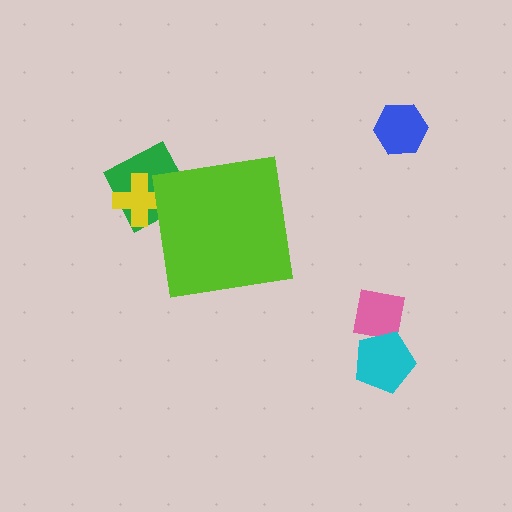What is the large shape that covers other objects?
A lime square.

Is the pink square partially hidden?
No, the pink square is fully visible.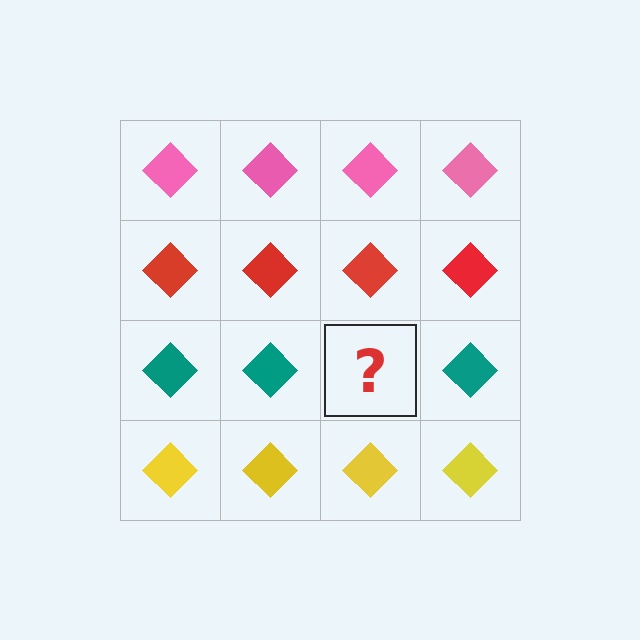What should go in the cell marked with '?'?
The missing cell should contain a teal diamond.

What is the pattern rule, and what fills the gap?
The rule is that each row has a consistent color. The gap should be filled with a teal diamond.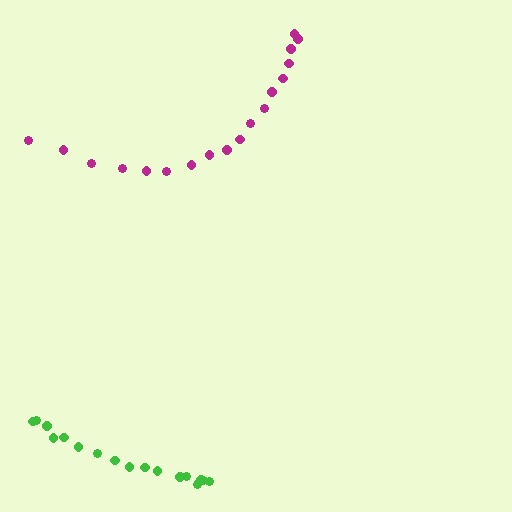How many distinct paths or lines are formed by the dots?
There are 2 distinct paths.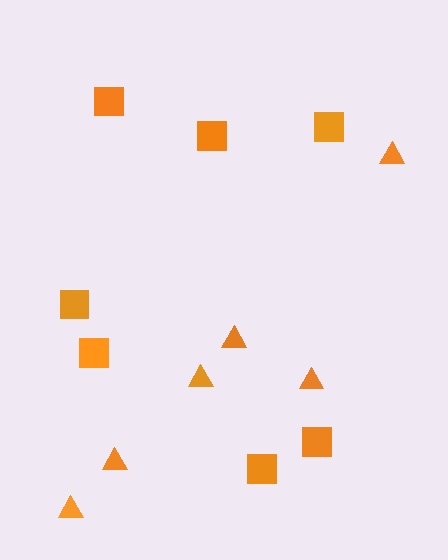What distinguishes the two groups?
There are 2 groups: one group of triangles (6) and one group of squares (7).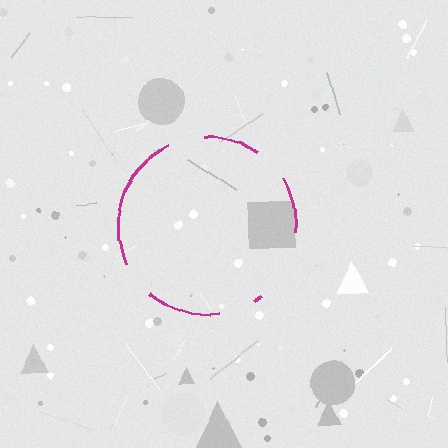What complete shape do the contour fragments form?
The contour fragments form a circle.